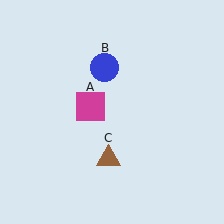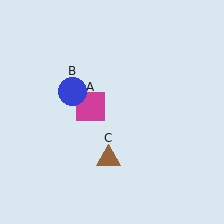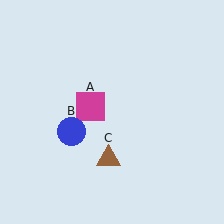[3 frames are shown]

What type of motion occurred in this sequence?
The blue circle (object B) rotated counterclockwise around the center of the scene.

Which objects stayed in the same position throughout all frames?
Magenta square (object A) and brown triangle (object C) remained stationary.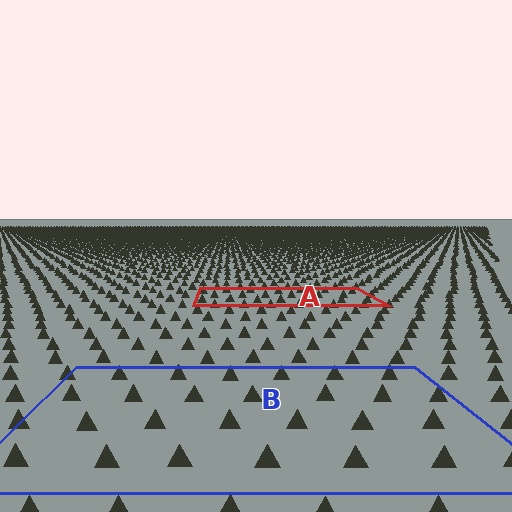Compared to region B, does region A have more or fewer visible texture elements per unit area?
Region A has more texture elements per unit area — they are packed more densely because it is farther away.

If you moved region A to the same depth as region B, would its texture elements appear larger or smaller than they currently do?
They would appear larger. At a closer depth, the same texture elements are projected at a bigger on-screen size.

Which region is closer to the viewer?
Region B is closer. The texture elements there are larger and more spread out.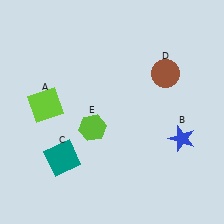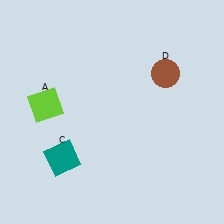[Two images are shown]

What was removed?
The lime hexagon (E), the blue star (B) were removed in Image 2.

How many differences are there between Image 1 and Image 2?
There are 2 differences between the two images.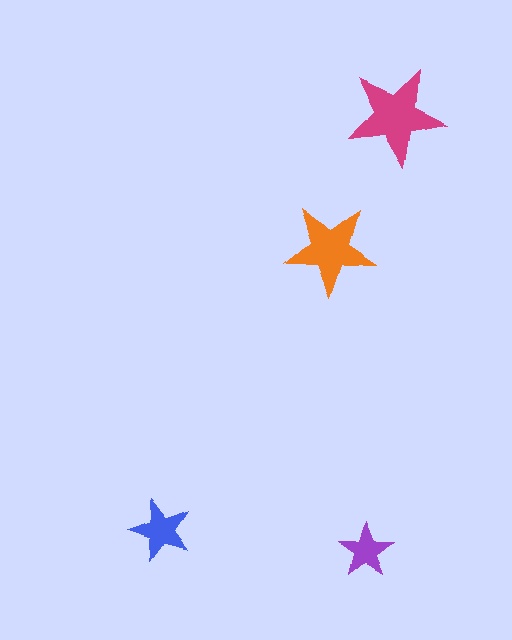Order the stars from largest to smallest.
the magenta one, the orange one, the blue one, the purple one.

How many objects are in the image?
There are 4 objects in the image.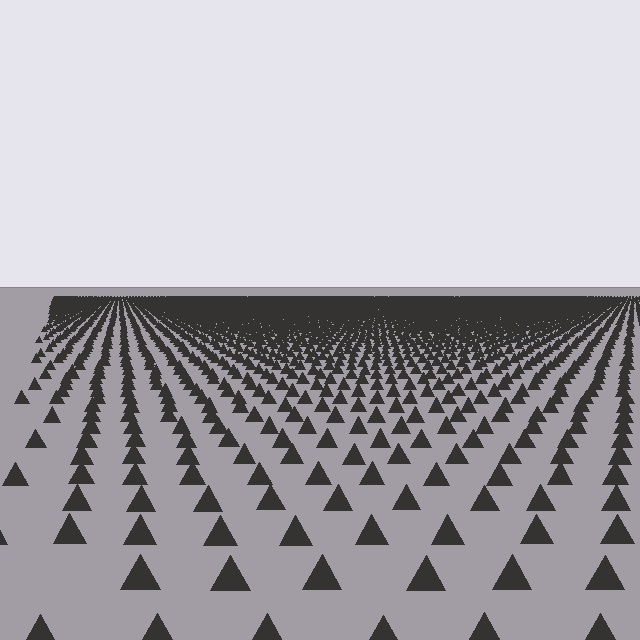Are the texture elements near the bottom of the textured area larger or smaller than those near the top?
Larger. Near the bottom, elements are closer to the viewer and appear at a bigger on-screen size.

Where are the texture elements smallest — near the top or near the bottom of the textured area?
Near the top.